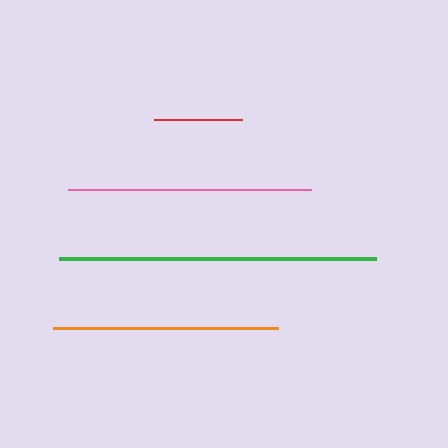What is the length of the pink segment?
The pink segment is approximately 242 pixels long.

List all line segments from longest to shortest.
From longest to shortest: green, pink, orange, red.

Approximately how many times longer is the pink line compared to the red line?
The pink line is approximately 2.8 times the length of the red line.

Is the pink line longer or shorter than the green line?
The green line is longer than the pink line.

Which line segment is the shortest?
The red line is the shortest at approximately 88 pixels.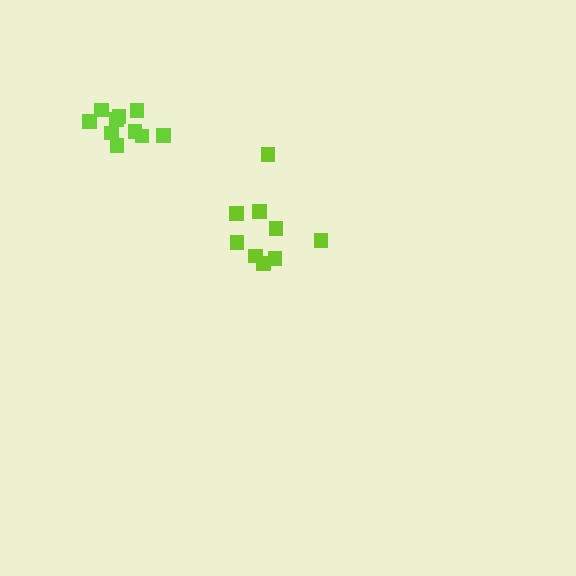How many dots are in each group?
Group 1: 10 dots, Group 2: 9 dots (19 total).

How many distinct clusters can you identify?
There are 2 distinct clusters.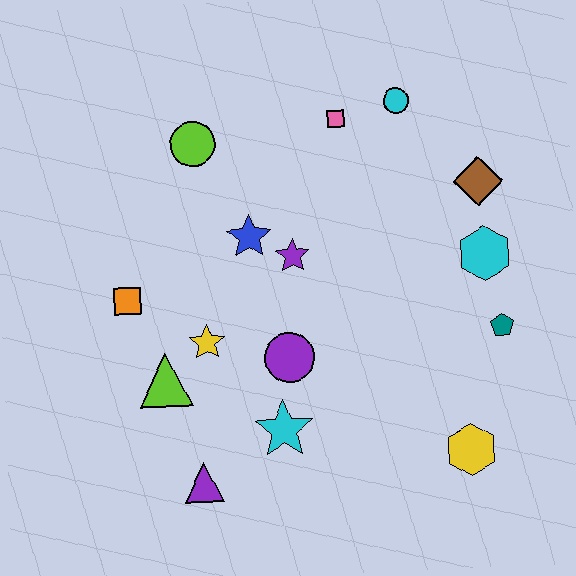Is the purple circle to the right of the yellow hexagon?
No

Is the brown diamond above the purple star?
Yes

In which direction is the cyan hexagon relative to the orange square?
The cyan hexagon is to the right of the orange square.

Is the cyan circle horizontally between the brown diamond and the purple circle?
Yes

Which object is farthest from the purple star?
The yellow hexagon is farthest from the purple star.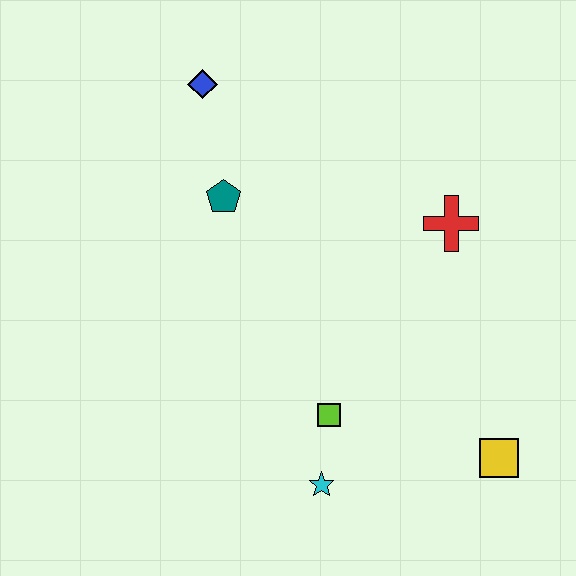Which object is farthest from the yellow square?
The blue diamond is farthest from the yellow square.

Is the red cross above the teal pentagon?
No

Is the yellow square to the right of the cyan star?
Yes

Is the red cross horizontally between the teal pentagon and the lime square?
No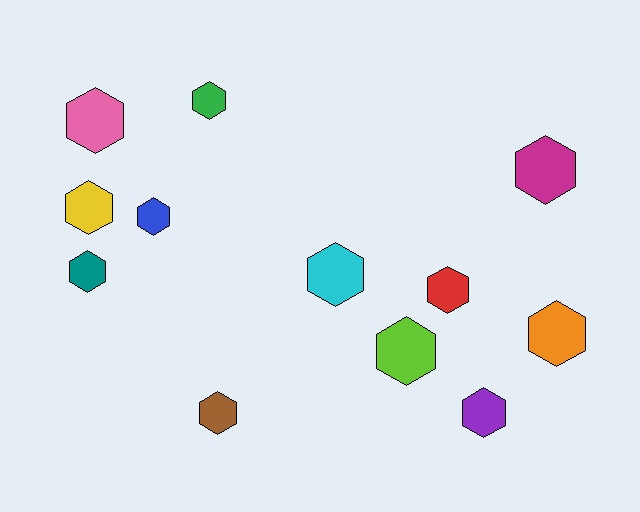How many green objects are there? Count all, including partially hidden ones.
There is 1 green object.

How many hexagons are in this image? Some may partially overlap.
There are 12 hexagons.